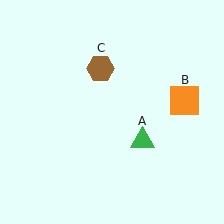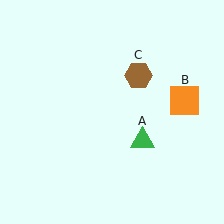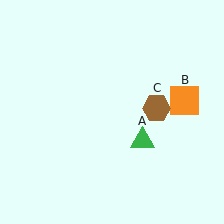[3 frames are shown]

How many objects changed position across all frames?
1 object changed position: brown hexagon (object C).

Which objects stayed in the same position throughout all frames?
Green triangle (object A) and orange square (object B) remained stationary.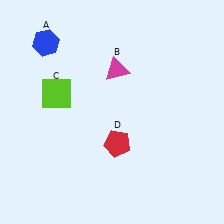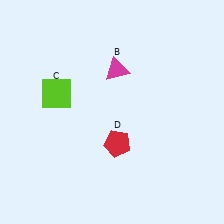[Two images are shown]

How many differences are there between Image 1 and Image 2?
There is 1 difference between the two images.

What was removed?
The blue hexagon (A) was removed in Image 2.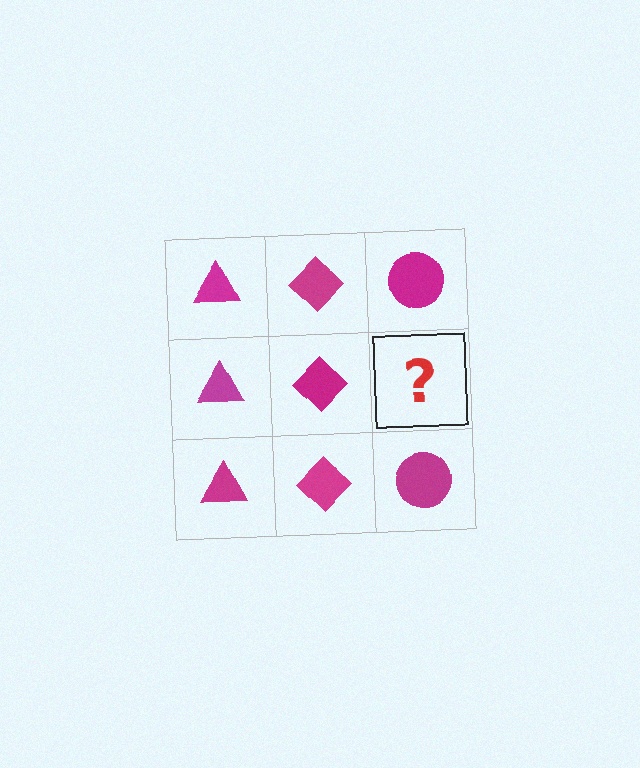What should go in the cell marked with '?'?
The missing cell should contain a magenta circle.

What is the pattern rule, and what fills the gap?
The rule is that each column has a consistent shape. The gap should be filled with a magenta circle.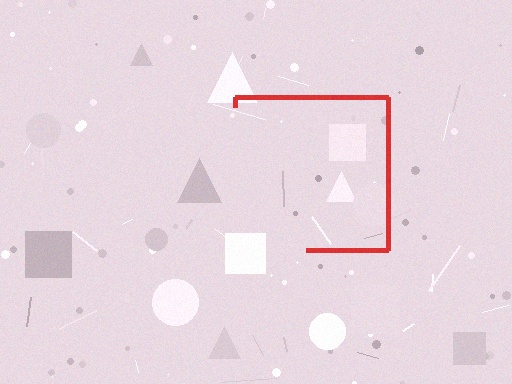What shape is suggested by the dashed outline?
The dashed outline suggests a square.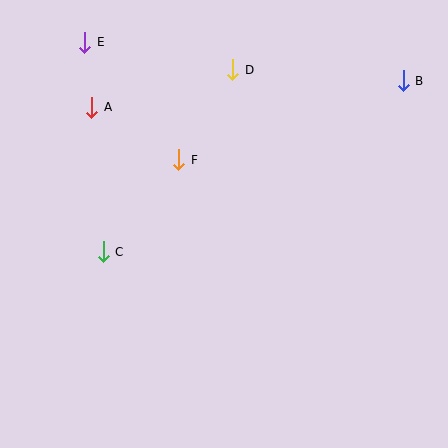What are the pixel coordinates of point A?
Point A is at (92, 107).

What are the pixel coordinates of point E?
Point E is at (85, 42).